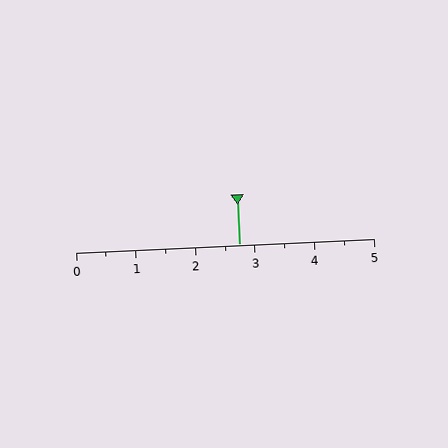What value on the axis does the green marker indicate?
The marker indicates approximately 2.8.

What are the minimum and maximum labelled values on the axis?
The axis runs from 0 to 5.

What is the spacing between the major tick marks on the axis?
The major ticks are spaced 1 apart.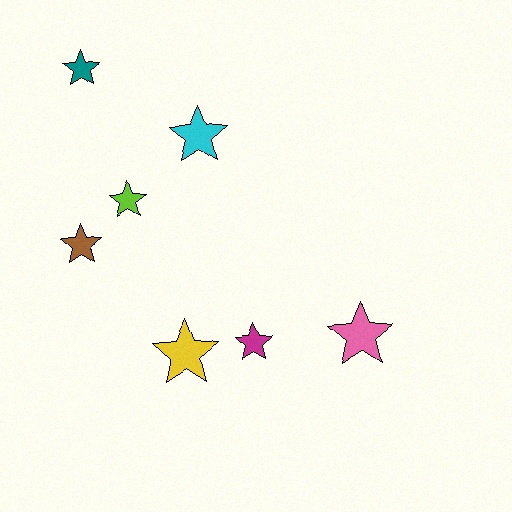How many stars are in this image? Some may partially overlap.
There are 7 stars.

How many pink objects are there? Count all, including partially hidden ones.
There is 1 pink object.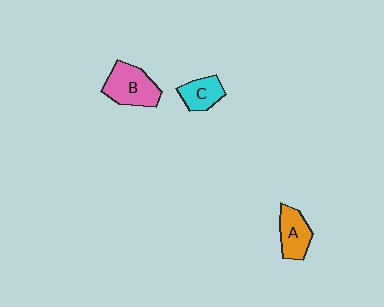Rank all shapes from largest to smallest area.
From largest to smallest: B (pink), A (orange), C (cyan).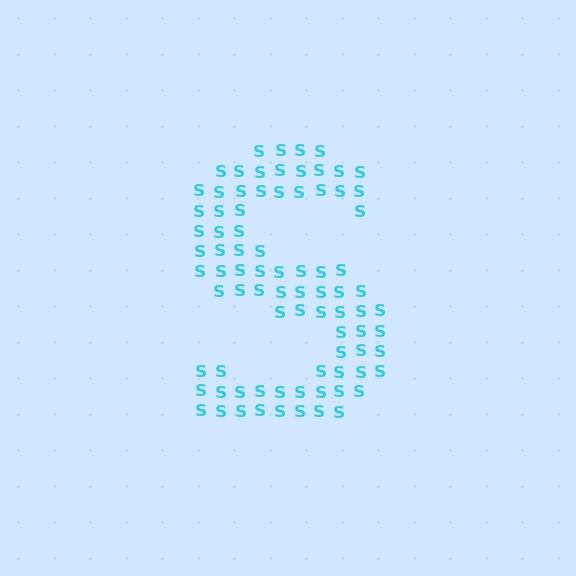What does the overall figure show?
The overall figure shows the letter S.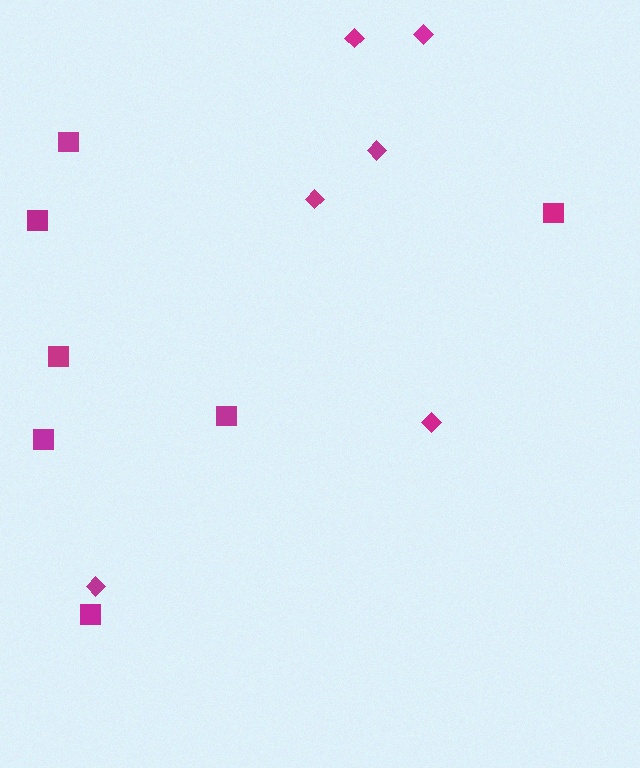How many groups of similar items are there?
There are 2 groups: one group of diamonds (6) and one group of squares (7).